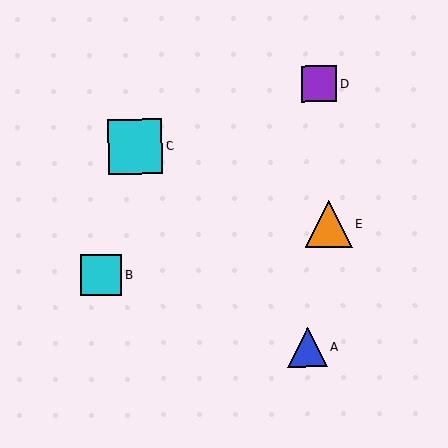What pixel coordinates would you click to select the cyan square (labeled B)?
Click at (102, 275) to select the cyan square B.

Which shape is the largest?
The cyan square (labeled C) is the largest.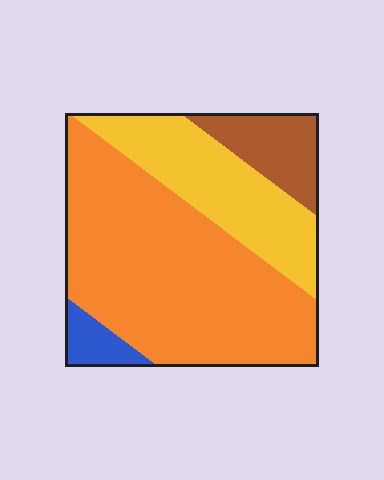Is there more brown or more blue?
Brown.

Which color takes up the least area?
Blue, at roughly 5%.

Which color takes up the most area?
Orange, at roughly 60%.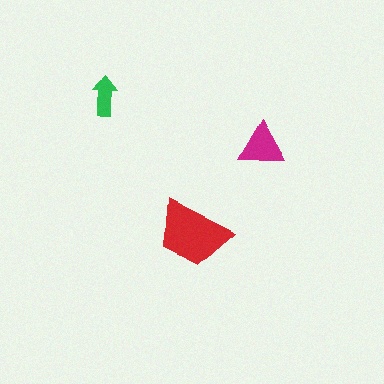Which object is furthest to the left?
The green arrow is leftmost.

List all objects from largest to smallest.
The red trapezoid, the magenta triangle, the green arrow.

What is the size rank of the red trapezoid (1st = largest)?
1st.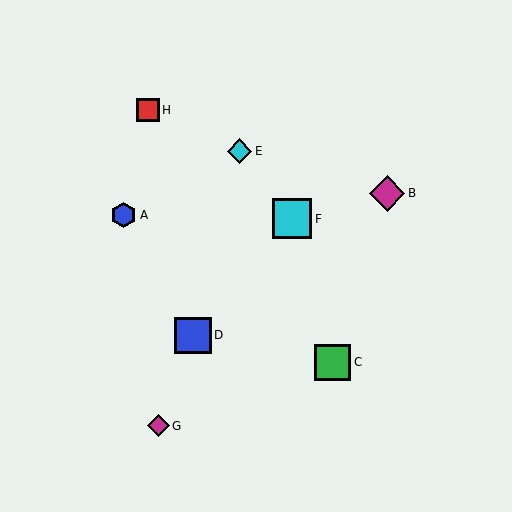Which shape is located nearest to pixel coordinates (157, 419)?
The magenta diamond (labeled G) at (158, 426) is nearest to that location.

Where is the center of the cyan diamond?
The center of the cyan diamond is at (239, 151).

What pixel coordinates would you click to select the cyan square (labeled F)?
Click at (292, 219) to select the cyan square F.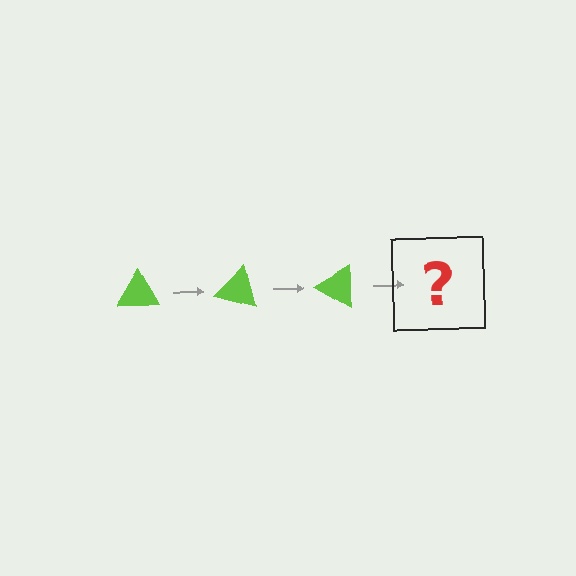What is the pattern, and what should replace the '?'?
The pattern is that the triangle rotates 15 degrees each step. The '?' should be a lime triangle rotated 45 degrees.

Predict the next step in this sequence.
The next step is a lime triangle rotated 45 degrees.